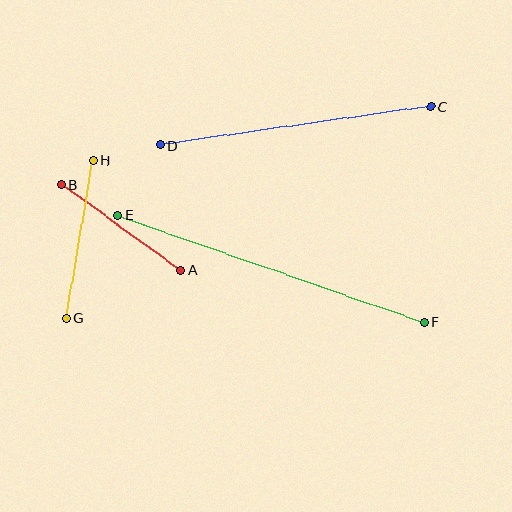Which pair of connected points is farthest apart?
Points E and F are farthest apart.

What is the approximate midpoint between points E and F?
The midpoint is at approximately (271, 268) pixels.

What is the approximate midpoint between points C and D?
The midpoint is at approximately (295, 126) pixels.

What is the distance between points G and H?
The distance is approximately 160 pixels.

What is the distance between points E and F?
The distance is approximately 325 pixels.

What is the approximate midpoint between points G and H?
The midpoint is at approximately (80, 239) pixels.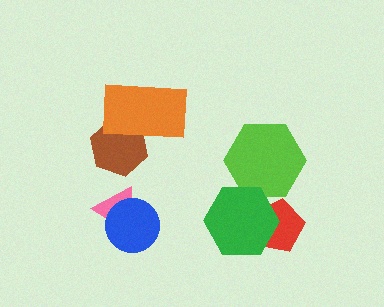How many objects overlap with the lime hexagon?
1 object overlaps with the lime hexagon.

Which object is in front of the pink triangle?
The blue circle is in front of the pink triangle.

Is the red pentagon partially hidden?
Yes, it is partially covered by another shape.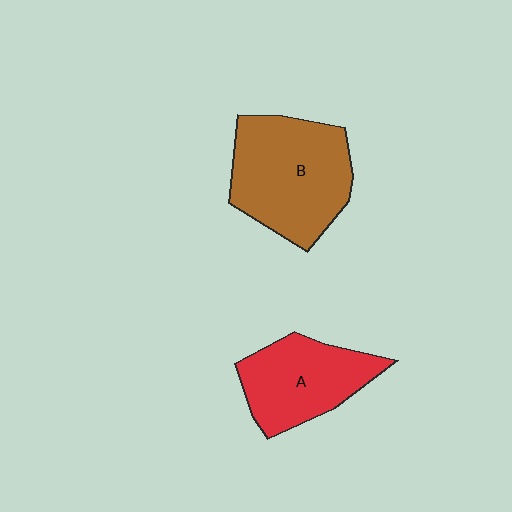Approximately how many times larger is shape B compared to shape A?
Approximately 1.3 times.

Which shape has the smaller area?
Shape A (red).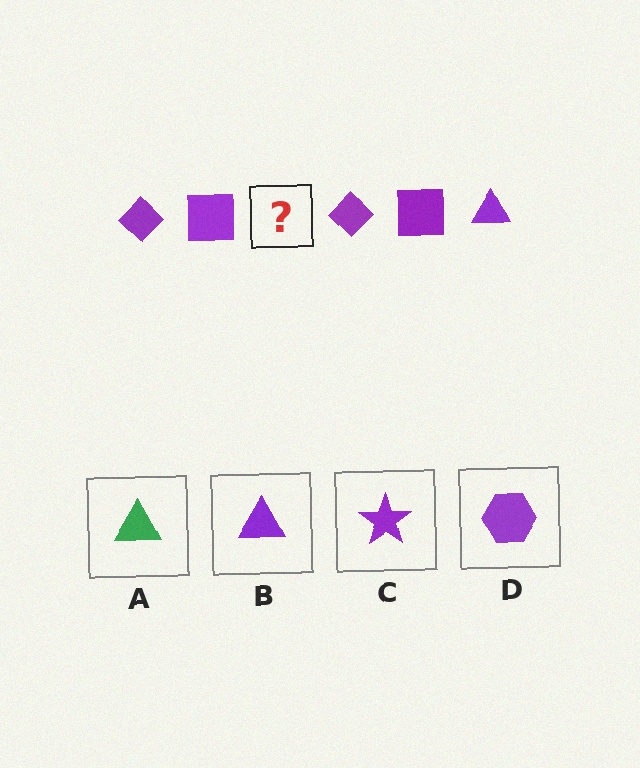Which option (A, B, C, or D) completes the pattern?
B.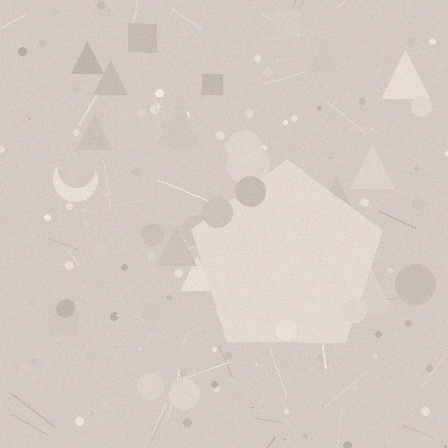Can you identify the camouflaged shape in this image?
The camouflaged shape is a pentagon.